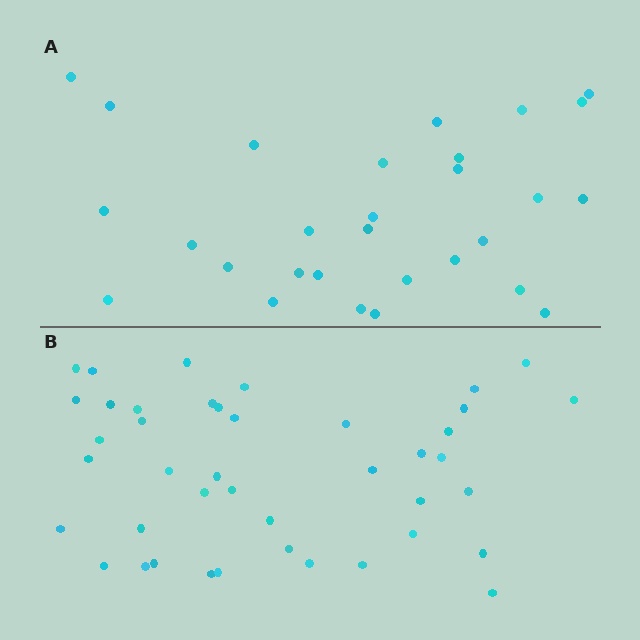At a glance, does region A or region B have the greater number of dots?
Region B (the bottom region) has more dots.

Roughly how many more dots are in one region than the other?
Region B has approximately 15 more dots than region A.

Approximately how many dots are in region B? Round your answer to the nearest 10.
About 40 dots. (The exact count is 42, which rounds to 40.)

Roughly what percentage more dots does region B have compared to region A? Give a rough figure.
About 45% more.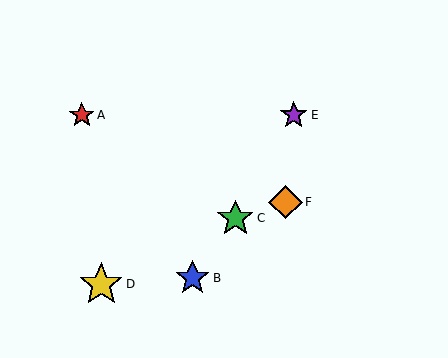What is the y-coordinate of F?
Object F is at y≈202.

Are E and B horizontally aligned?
No, E is at y≈115 and B is at y≈278.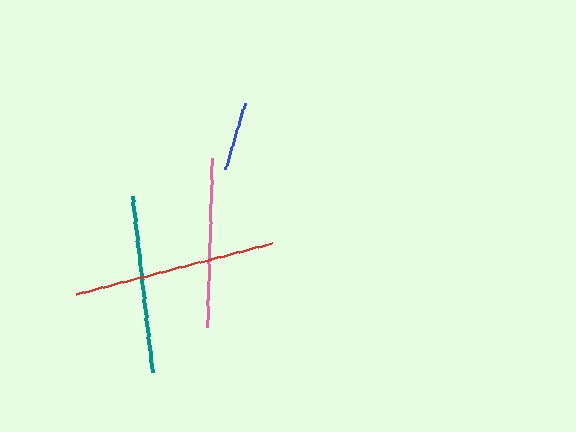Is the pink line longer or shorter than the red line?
The red line is longer than the pink line.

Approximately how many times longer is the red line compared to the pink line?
The red line is approximately 1.2 times the length of the pink line.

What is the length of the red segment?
The red segment is approximately 202 pixels long.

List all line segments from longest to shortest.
From longest to shortest: red, teal, pink, blue.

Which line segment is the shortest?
The blue line is the shortest at approximately 69 pixels.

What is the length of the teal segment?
The teal segment is approximately 177 pixels long.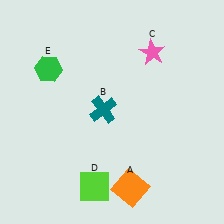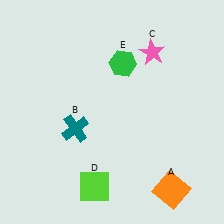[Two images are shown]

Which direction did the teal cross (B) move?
The teal cross (B) moved left.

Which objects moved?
The objects that moved are: the orange square (A), the teal cross (B), the green hexagon (E).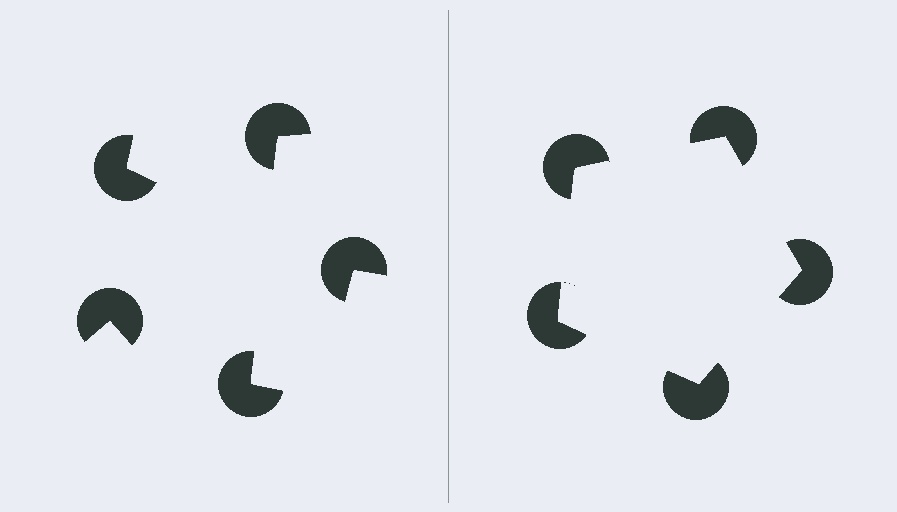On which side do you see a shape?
An illusory pentagon appears on the right side. On the left side the wedge cuts are rotated, so no coherent shape forms.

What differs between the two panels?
The pac-man discs are positioned identically on both sides; only the wedge orientations differ. On the right they align to a pentagon; on the left they are misaligned.